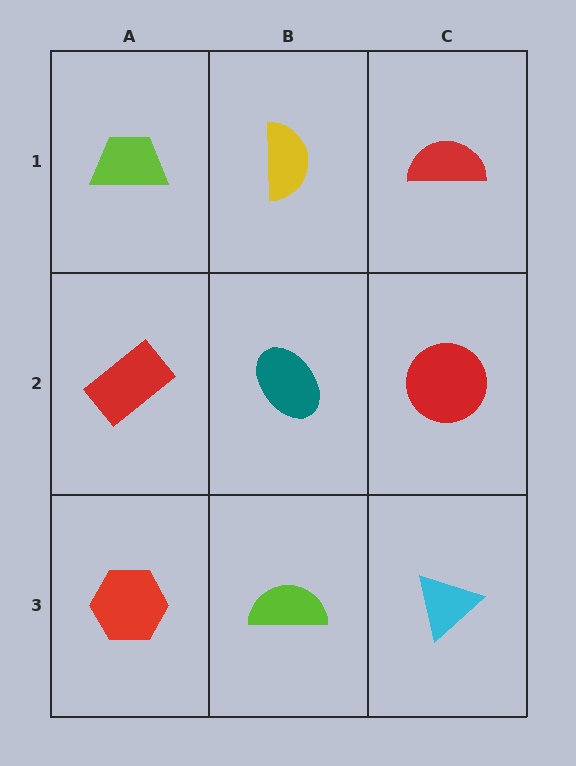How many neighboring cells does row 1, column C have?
2.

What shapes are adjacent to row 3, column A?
A red rectangle (row 2, column A), a lime semicircle (row 3, column B).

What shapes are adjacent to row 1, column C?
A red circle (row 2, column C), a yellow semicircle (row 1, column B).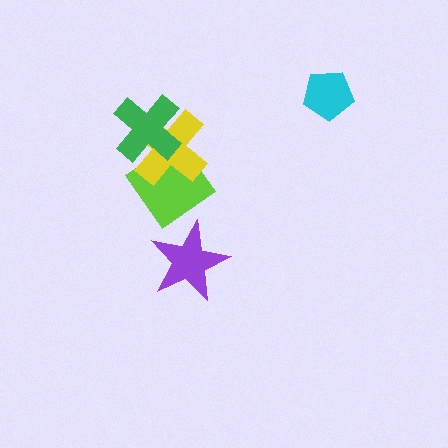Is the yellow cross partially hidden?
Yes, it is partially covered by another shape.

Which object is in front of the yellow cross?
The green cross is in front of the yellow cross.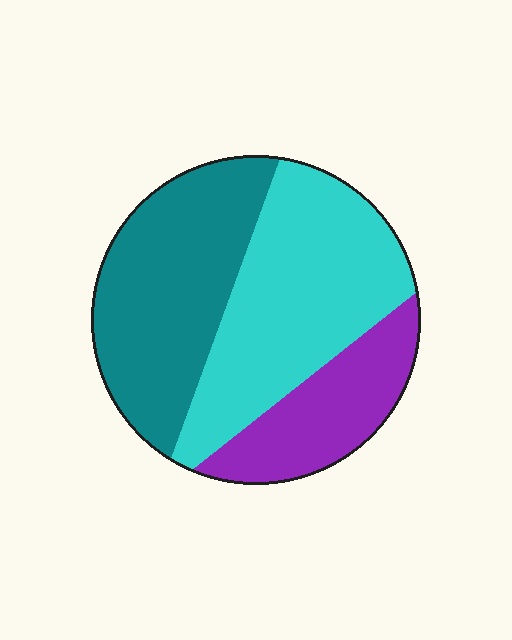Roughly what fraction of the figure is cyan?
Cyan takes up about two fifths (2/5) of the figure.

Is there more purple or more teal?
Teal.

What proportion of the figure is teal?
Teal takes up about three eighths (3/8) of the figure.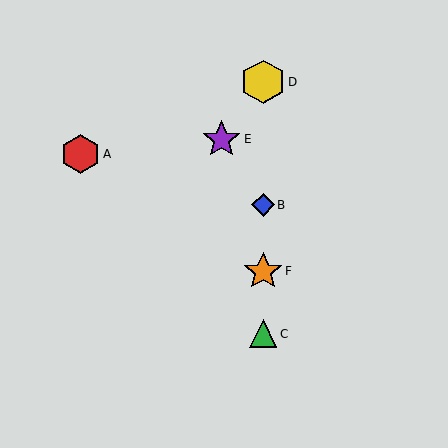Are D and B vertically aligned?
Yes, both are at x≈263.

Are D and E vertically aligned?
No, D is at x≈263 and E is at x≈222.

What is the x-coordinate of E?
Object E is at x≈222.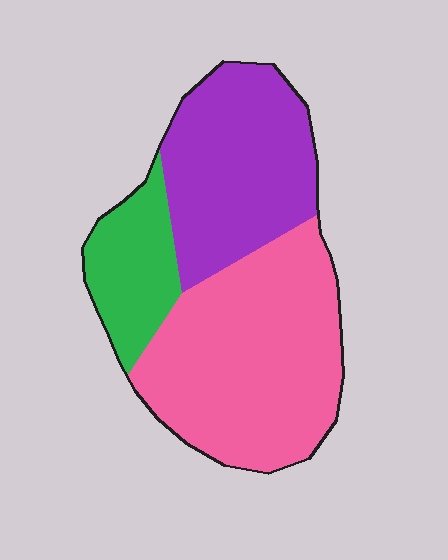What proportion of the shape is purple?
Purple covers roughly 35% of the shape.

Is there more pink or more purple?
Pink.